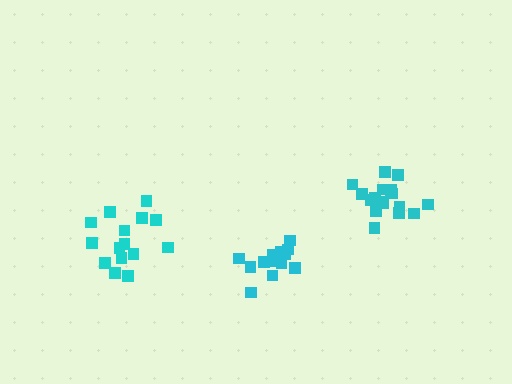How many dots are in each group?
Group 1: 13 dots, Group 2: 17 dots, Group 3: 15 dots (45 total).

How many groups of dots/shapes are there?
There are 3 groups.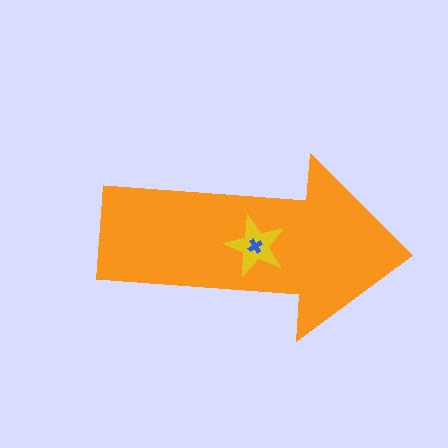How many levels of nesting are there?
3.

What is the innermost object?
The blue cross.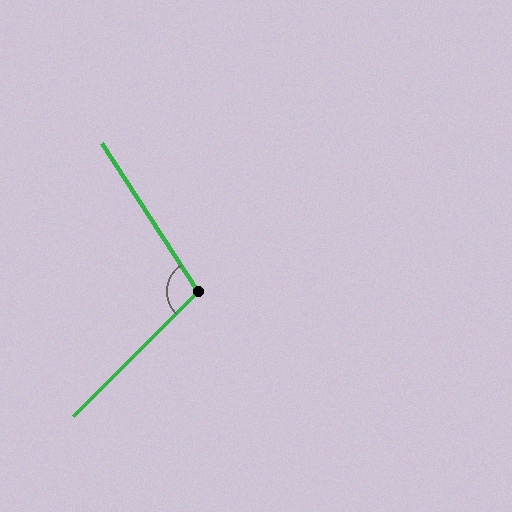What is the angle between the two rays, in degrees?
Approximately 102 degrees.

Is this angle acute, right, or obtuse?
It is obtuse.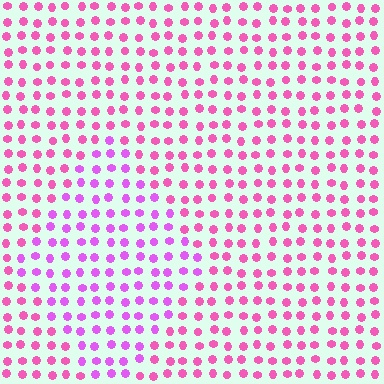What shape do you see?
I see a diamond.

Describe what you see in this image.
The image is filled with small pink elements in a uniform arrangement. A diamond-shaped region is visible where the elements are tinted to a slightly different hue, forming a subtle color boundary.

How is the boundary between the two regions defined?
The boundary is defined purely by a slight shift in hue (about 30 degrees). Spacing, size, and orientation are identical on both sides.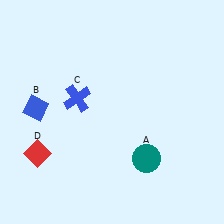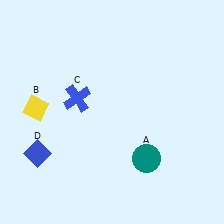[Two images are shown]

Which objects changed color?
B changed from blue to yellow. D changed from red to blue.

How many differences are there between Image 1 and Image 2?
There are 2 differences between the two images.